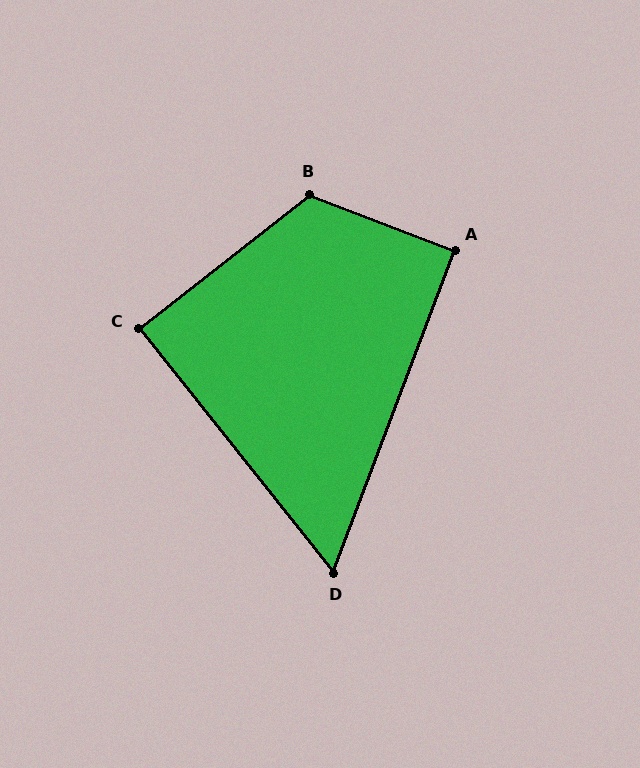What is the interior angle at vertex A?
Approximately 90 degrees (approximately right).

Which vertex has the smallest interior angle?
D, at approximately 59 degrees.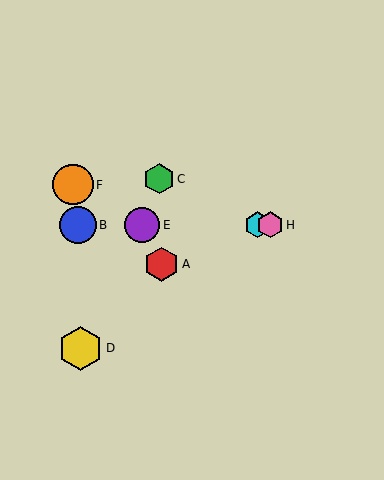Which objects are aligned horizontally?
Objects B, E, G, H are aligned horizontally.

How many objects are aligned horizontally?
4 objects (B, E, G, H) are aligned horizontally.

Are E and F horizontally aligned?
No, E is at y≈225 and F is at y≈185.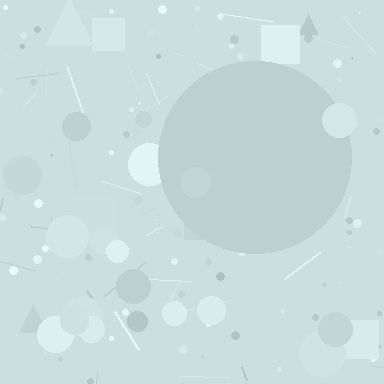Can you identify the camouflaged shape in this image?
The camouflaged shape is a circle.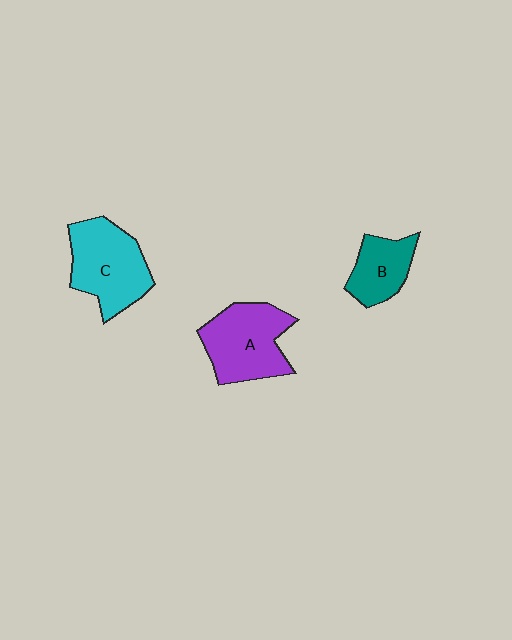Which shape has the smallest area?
Shape B (teal).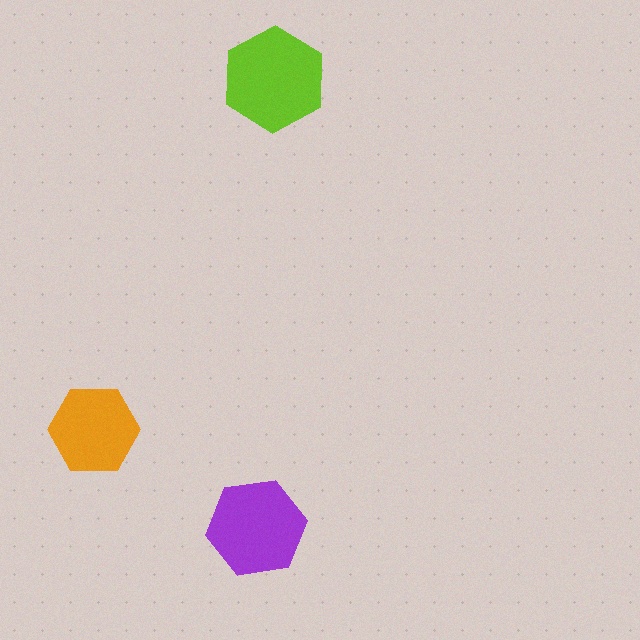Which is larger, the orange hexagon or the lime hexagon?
The lime one.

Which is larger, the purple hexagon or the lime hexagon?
The lime one.